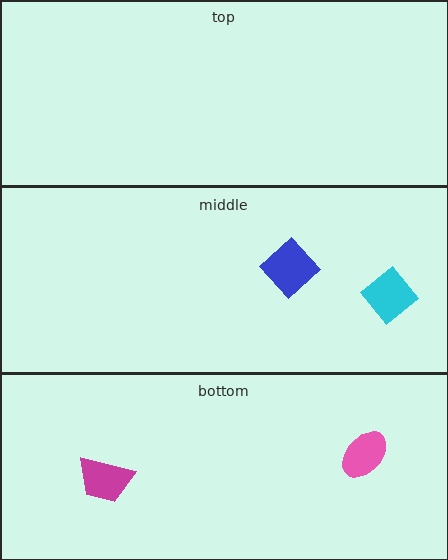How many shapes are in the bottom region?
2.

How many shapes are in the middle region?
2.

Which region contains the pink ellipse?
The bottom region.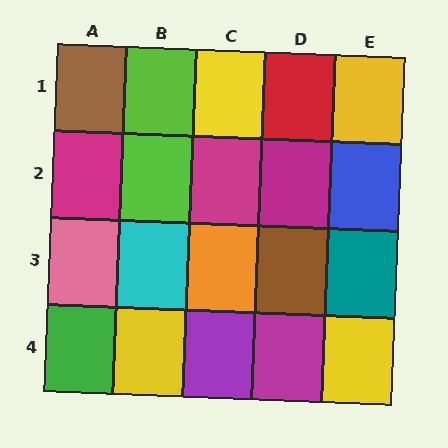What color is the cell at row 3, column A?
Pink.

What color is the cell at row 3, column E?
Teal.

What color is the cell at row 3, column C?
Orange.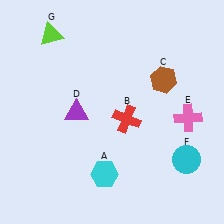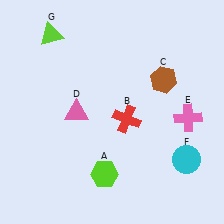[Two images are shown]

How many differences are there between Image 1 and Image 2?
There are 2 differences between the two images.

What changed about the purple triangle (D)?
In Image 1, D is purple. In Image 2, it changed to pink.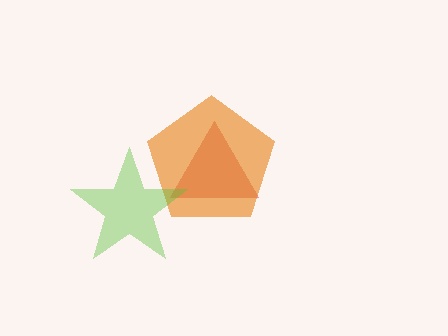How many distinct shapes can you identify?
There are 3 distinct shapes: a red triangle, an orange pentagon, a lime star.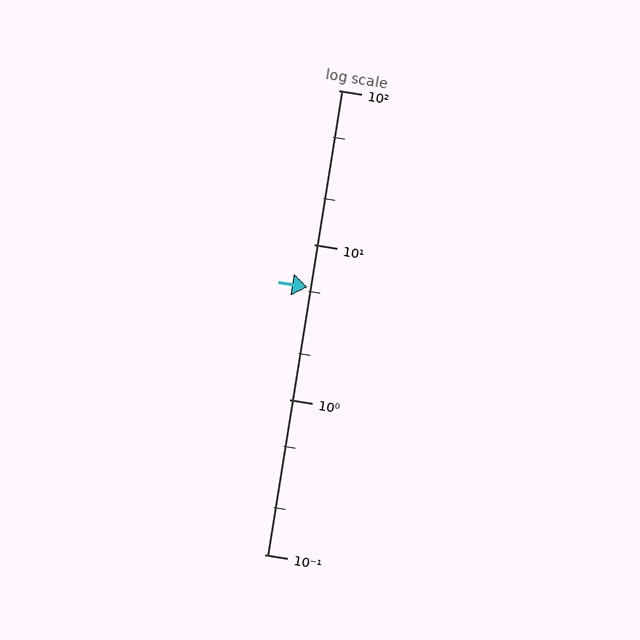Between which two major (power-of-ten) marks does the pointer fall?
The pointer is between 1 and 10.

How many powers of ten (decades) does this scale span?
The scale spans 3 decades, from 0.1 to 100.